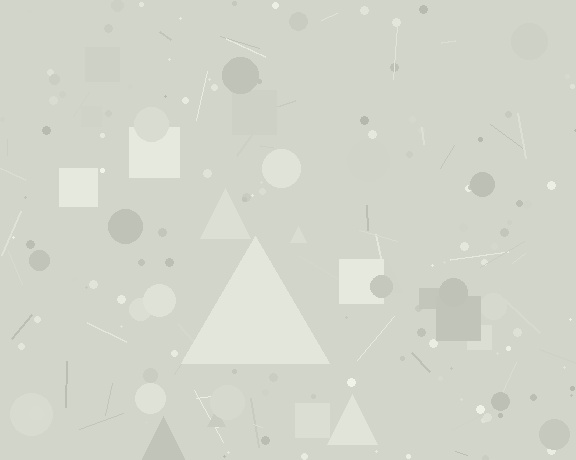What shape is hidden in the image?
A triangle is hidden in the image.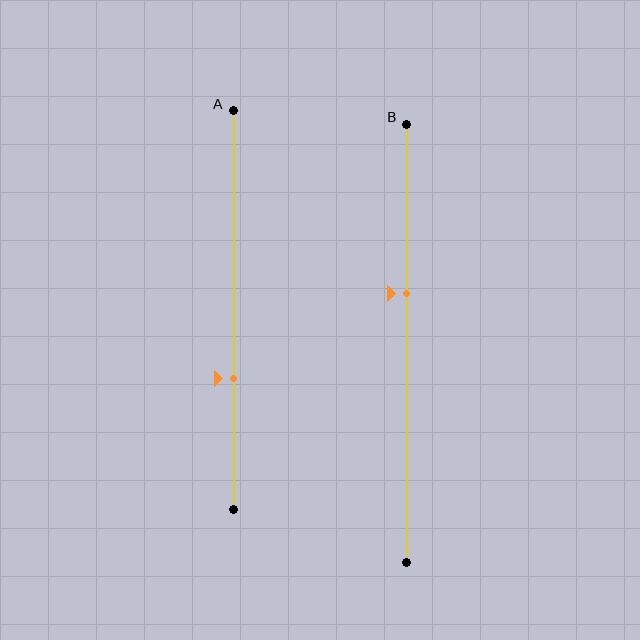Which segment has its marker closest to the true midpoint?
Segment B has its marker closest to the true midpoint.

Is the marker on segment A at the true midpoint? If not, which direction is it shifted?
No, the marker on segment A is shifted downward by about 17% of the segment length.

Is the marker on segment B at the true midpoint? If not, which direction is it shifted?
No, the marker on segment B is shifted upward by about 11% of the segment length.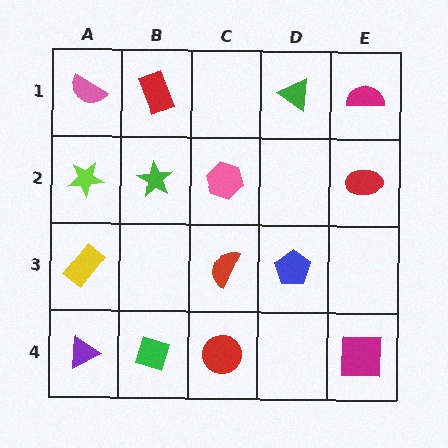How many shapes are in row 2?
4 shapes.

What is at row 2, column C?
A pink hexagon.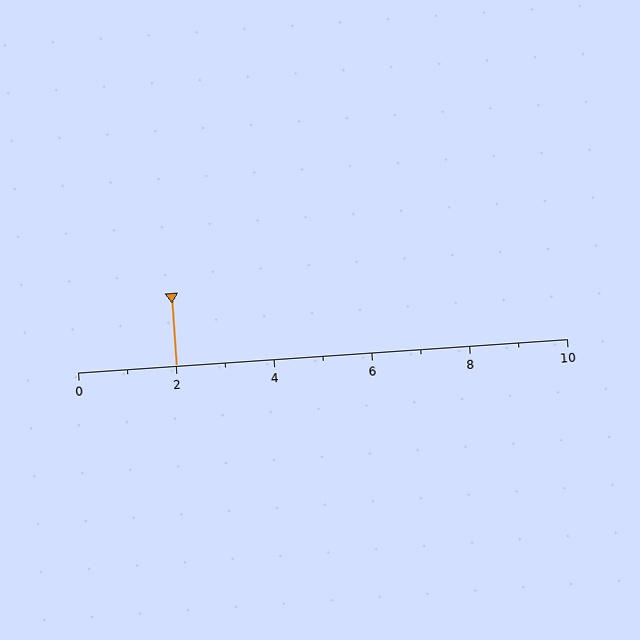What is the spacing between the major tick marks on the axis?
The major ticks are spaced 2 apart.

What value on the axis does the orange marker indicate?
The marker indicates approximately 2.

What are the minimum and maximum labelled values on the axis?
The axis runs from 0 to 10.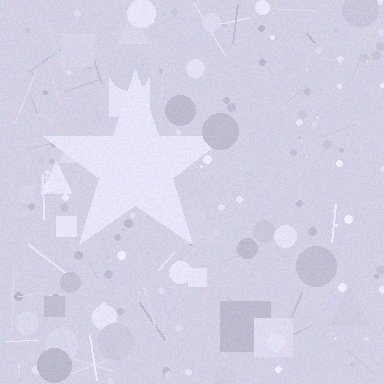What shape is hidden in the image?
A star is hidden in the image.